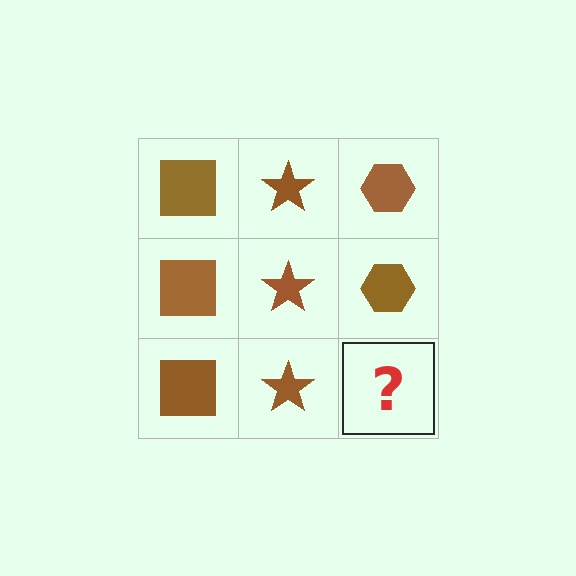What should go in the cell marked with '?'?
The missing cell should contain a brown hexagon.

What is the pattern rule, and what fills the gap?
The rule is that each column has a consistent shape. The gap should be filled with a brown hexagon.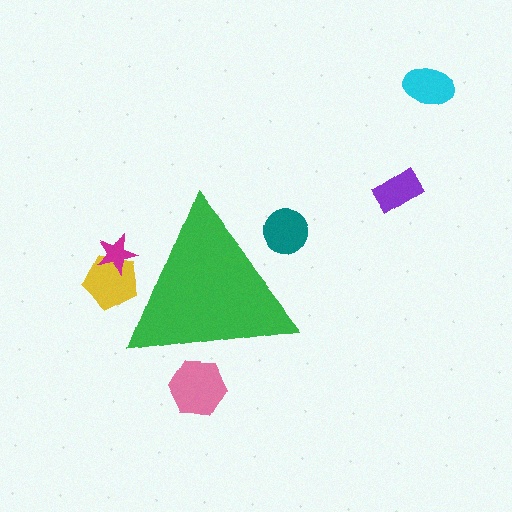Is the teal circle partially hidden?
Yes, the teal circle is partially hidden behind the green triangle.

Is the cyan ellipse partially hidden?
No, the cyan ellipse is fully visible.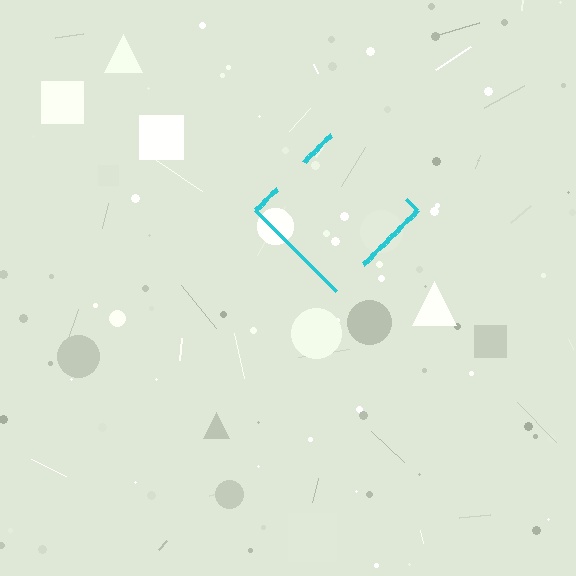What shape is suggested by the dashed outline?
The dashed outline suggests a diamond.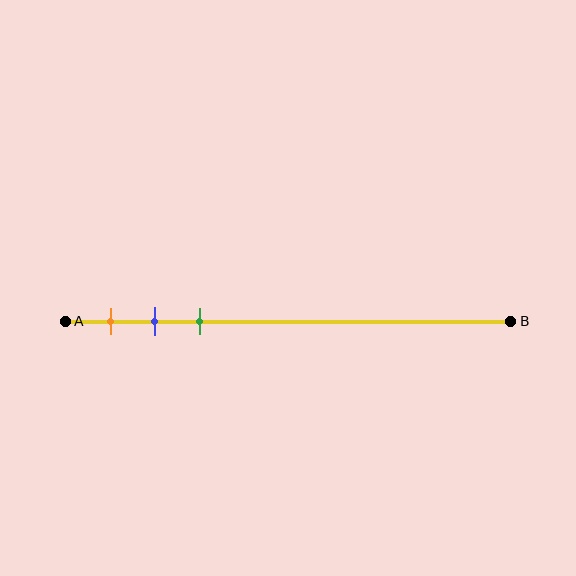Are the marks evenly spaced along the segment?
Yes, the marks are approximately evenly spaced.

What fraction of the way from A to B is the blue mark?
The blue mark is approximately 20% (0.2) of the way from A to B.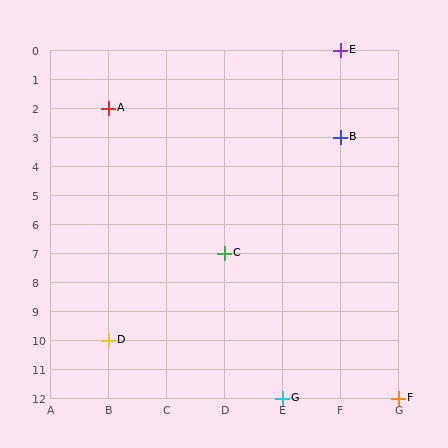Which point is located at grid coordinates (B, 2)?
Point A is at (B, 2).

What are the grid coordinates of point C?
Point C is at grid coordinates (D, 7).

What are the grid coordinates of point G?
Point G is at grid coordinates (E, 12).